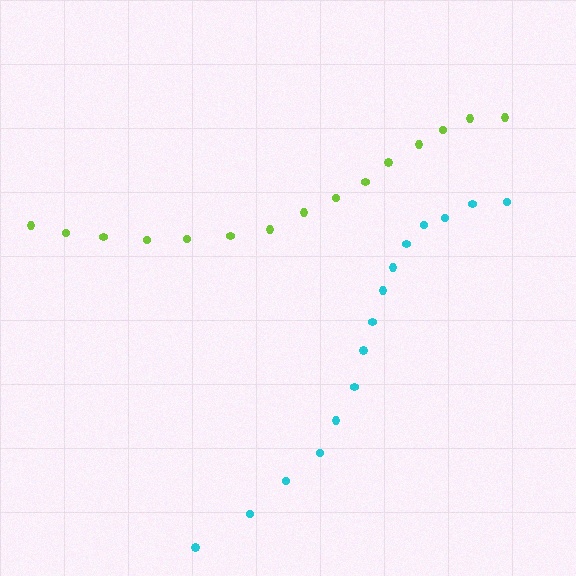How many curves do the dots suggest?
There are 2 distinct paths.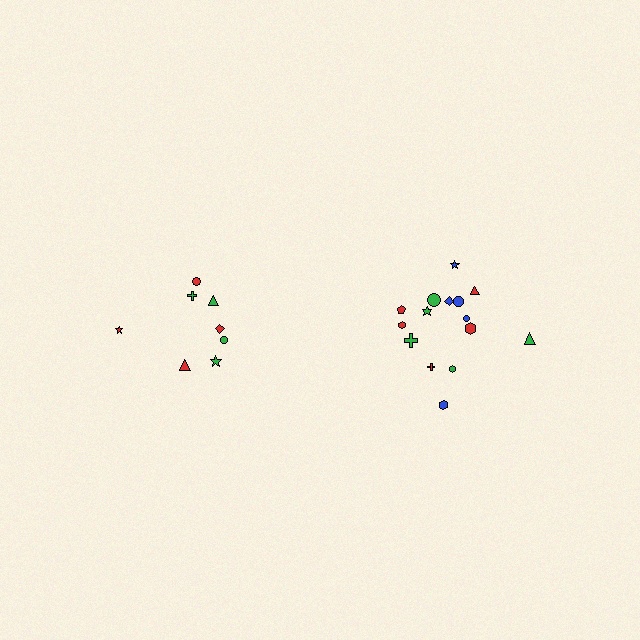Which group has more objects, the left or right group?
The right group.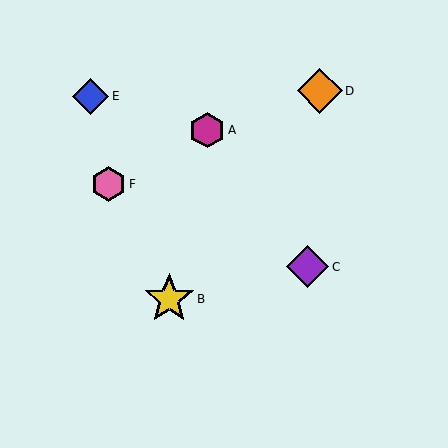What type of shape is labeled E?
Shape E is a blue diamond.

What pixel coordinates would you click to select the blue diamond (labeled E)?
Click at (91, 96) to select the blue diamond E.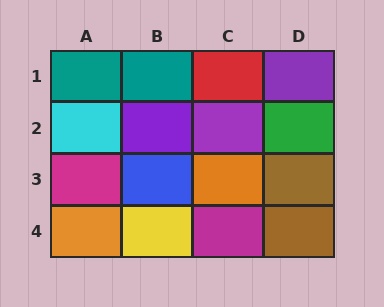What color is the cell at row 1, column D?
Purple.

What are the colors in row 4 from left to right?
Orange, yellow, magenta, brown.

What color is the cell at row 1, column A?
Teal.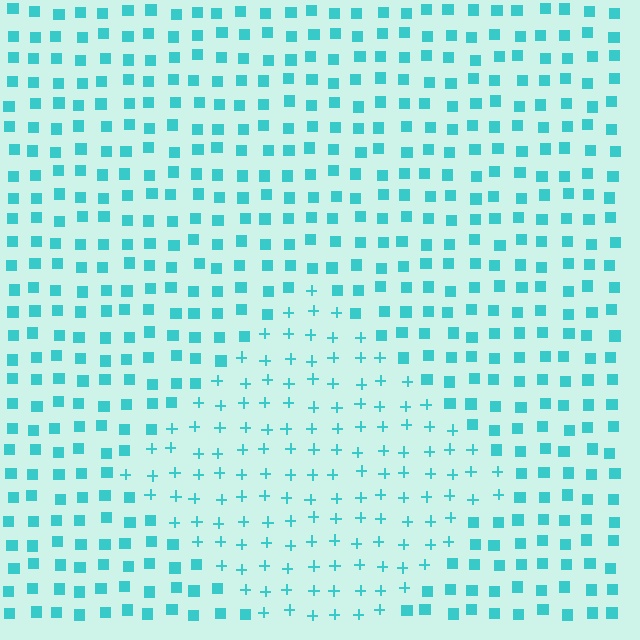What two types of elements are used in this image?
The image uses plus signs inside the diamond region and squares outside it.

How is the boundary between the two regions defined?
The boundary is defined by a change in element shape: plus signs inside vs. squares outside. All elements share the same color and spacing.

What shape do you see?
I see a diamond.